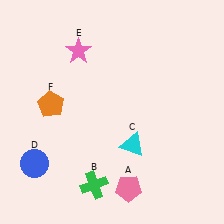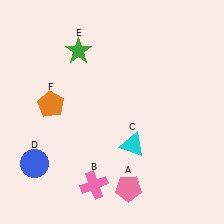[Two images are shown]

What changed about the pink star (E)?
In Image 1, E is pink. In Image 2, it changed to green.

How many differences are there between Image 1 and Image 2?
There are 2 differences between the two images.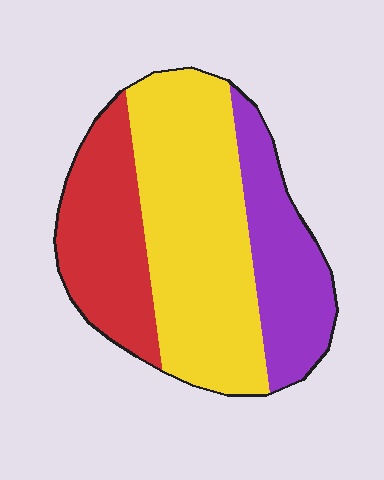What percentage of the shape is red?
Red takes up about one quarter (1/4) of the shape.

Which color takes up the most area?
Yellow, at roughly 50%.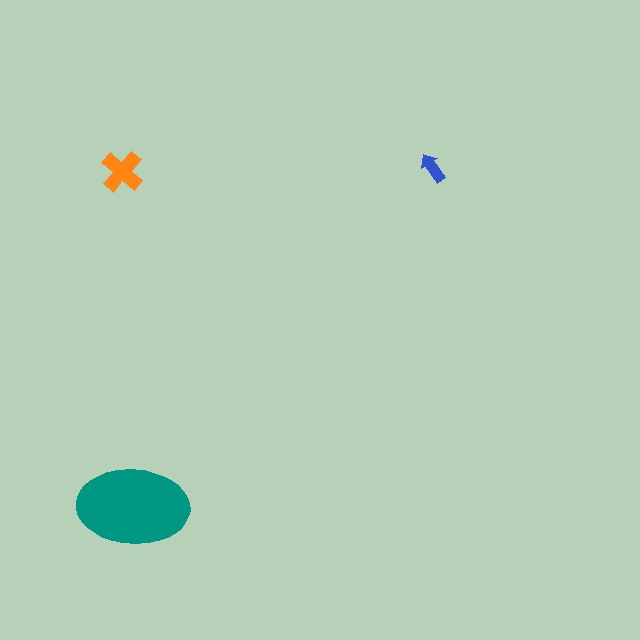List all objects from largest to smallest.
The teal ellipse, the orange cross, the blue arrow.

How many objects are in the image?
There are 3 objects in the image.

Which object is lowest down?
The teal ellipse is bottommost.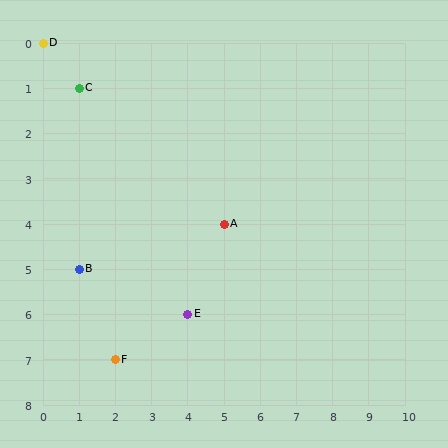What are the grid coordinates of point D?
Point D is at grid coordinates (0, 0).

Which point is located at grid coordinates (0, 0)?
Point D is at (0, 0).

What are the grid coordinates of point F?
Point F is at grid coordinates (2, 7).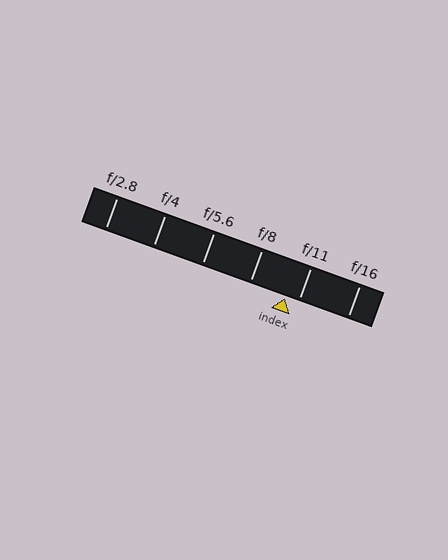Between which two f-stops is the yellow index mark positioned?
The index mark is between f/8 and f/11.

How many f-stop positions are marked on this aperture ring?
There are 6 f-stop positions marked.